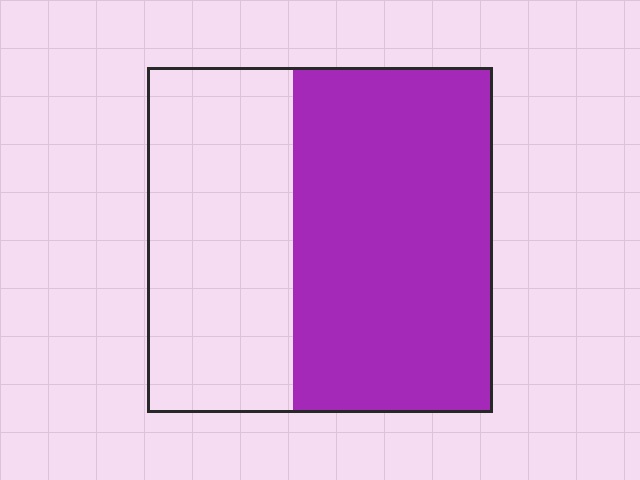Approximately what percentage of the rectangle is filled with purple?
Approximately 60%.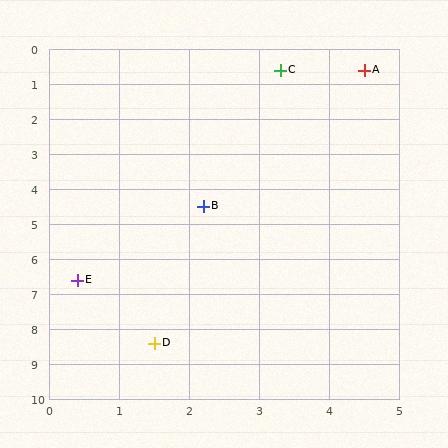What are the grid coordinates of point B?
Point B is at approximately (2.2, 4.5).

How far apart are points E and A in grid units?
Points E and A are about 7.3 grid units apart.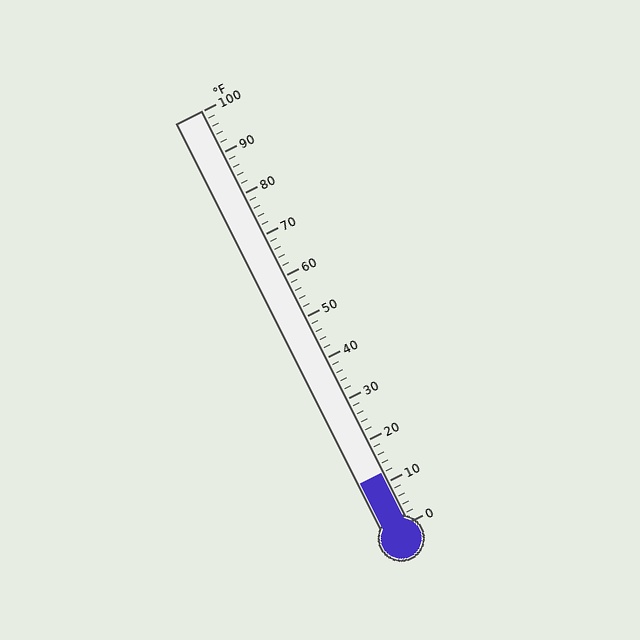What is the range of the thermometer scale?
The thermometer scale ranges from 0°F to 100°F.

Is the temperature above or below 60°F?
The temperature is below 60°F.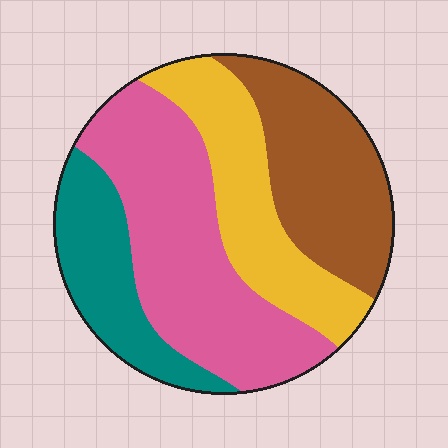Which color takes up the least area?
Teal, at roughly 15%.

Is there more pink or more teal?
Pink.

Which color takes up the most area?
Pink, at roughly 35%.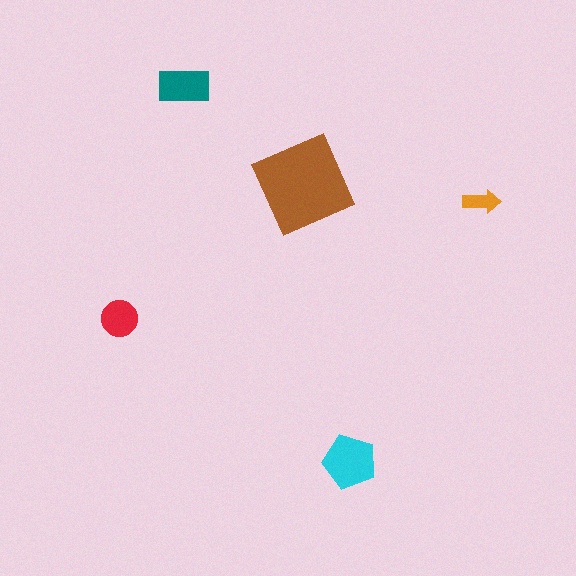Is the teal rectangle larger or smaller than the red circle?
Larger.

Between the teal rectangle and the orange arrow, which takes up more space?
The teal rectangle.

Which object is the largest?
The brown diamond.